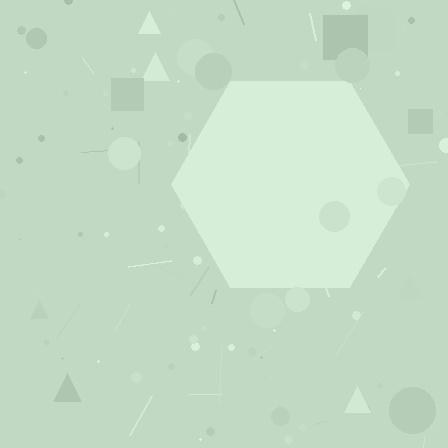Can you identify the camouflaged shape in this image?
The camouflaged shape is a hexagon.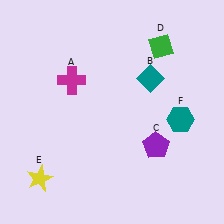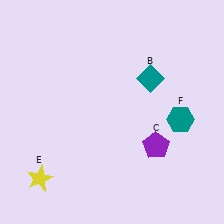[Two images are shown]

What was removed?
The green diamond (D), the magenta cross (A) were removed in Image 2.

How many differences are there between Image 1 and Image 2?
There are 2 differences between the two images.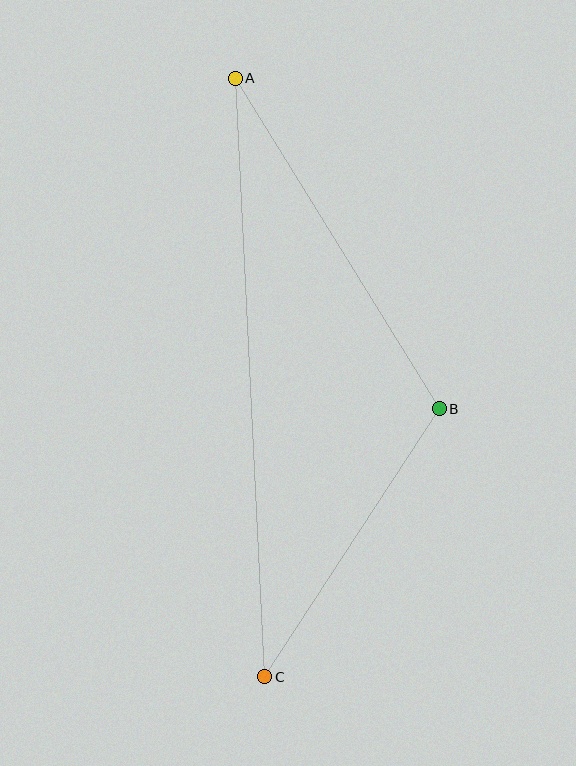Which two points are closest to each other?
Points B and C are closest to each other.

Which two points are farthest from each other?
Points A and C are farthest from each other.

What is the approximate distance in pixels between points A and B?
The distance between A and B is approximately 388 pixels.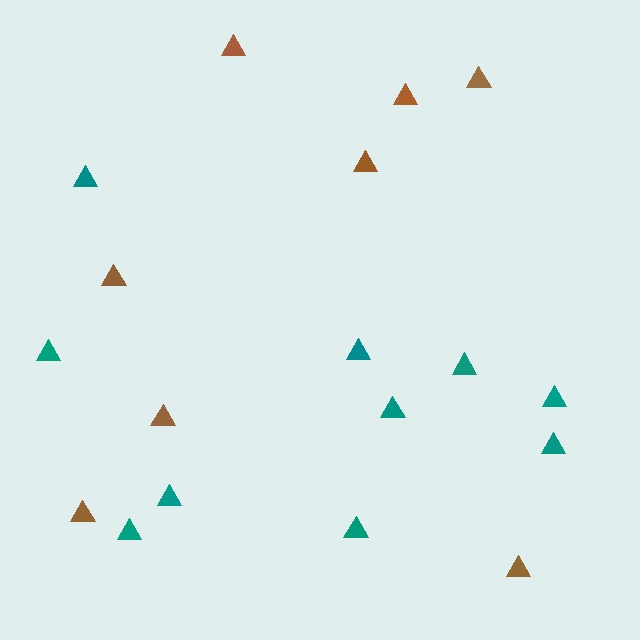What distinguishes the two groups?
There are 2 groups: one group of teal triangles (10) and one group of brown triangles (8).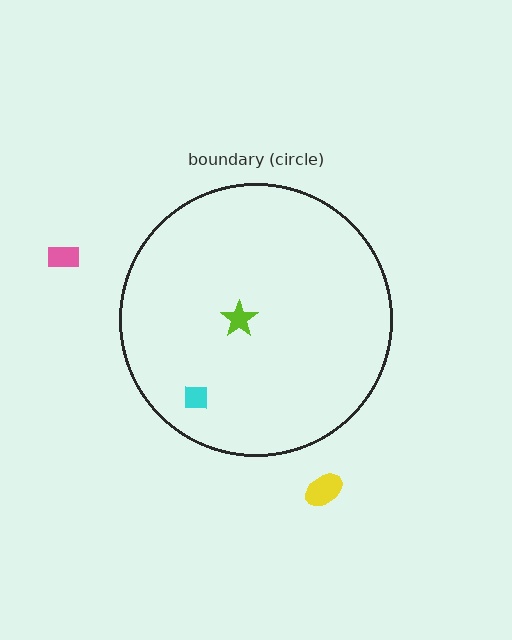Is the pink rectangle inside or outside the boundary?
Outside.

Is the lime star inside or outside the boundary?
Inside.